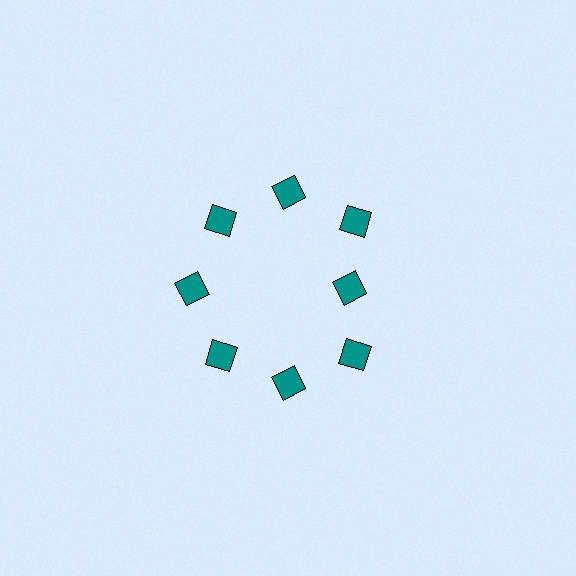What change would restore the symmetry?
The symmetry would be restored by moving it outward, back onto the ring so that all 8 diamonds sit at equal angles and equal distance from the center.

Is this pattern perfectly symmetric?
No. The 8 teal diamonds are arranged in a ring, but one element near the 3 o'clock position is pulled inward toward the center, breaking the 8-fold rotational symmetry.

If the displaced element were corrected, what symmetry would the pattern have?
It would have 8-fold rotational symmetry — the pattern would map onto itself every 45 degrees.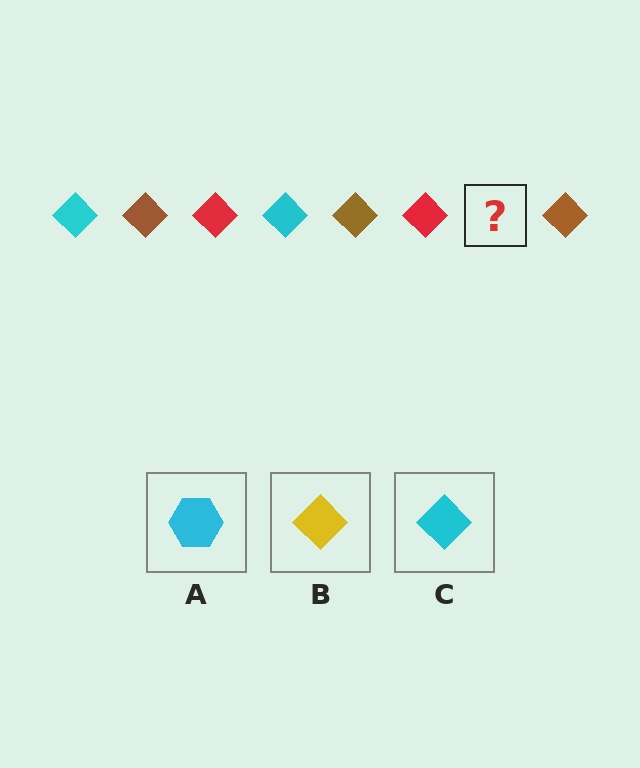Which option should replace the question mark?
Option C.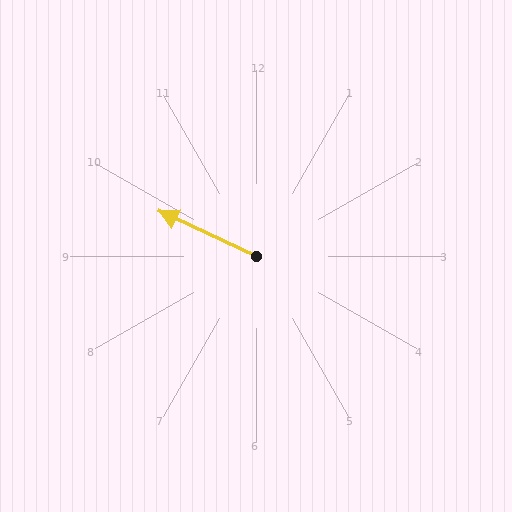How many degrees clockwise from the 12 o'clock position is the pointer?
Approximately 295 degrees.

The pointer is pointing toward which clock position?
Roughly 10 o'clock.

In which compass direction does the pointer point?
Northwest.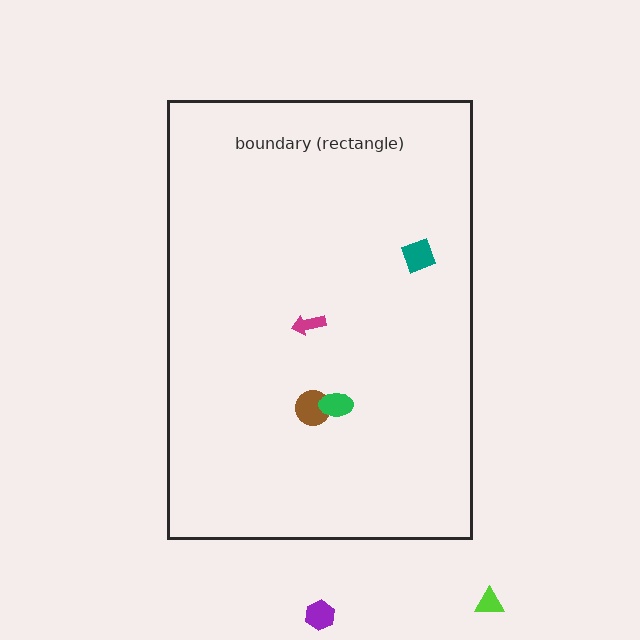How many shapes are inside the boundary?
4 inside, 2 outside.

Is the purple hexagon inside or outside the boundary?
Outside.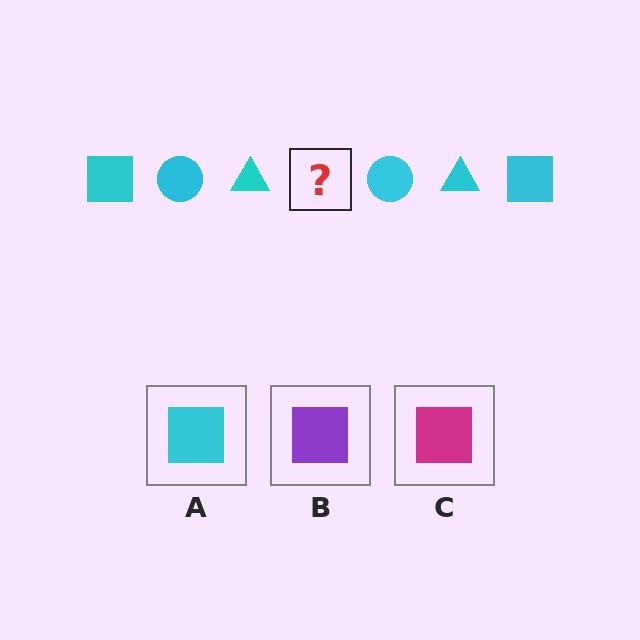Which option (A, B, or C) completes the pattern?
A.